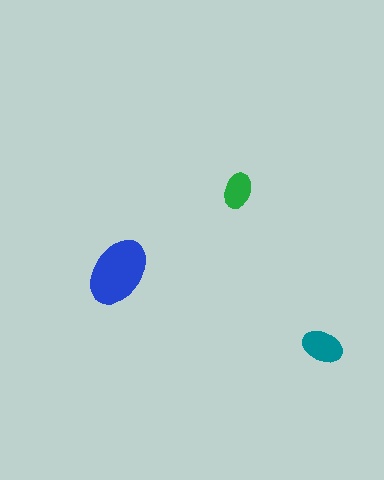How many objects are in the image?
There are 3 objects in the image.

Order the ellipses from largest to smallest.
the blue one, the teal one, the green one.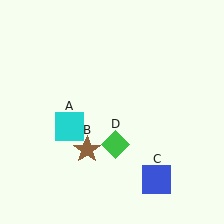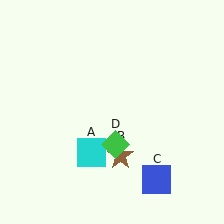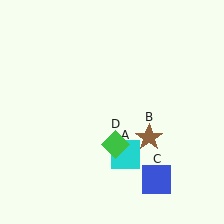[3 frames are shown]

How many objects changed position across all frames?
2 objects changed position: cyan square (object A), brown star (object B).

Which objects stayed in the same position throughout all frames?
Blue square (object C) and green diamond (object D) remained stationary.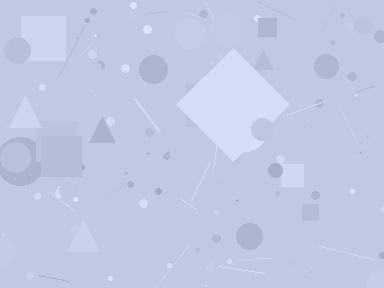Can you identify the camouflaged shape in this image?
The camouflaged shape is a diamond.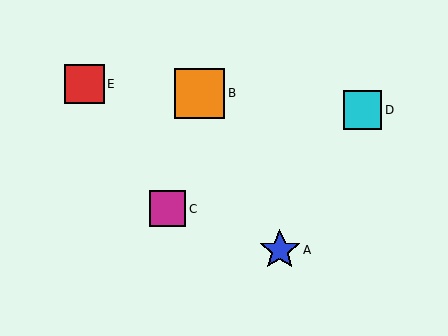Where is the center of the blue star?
The center of the blue star is at (280, 250).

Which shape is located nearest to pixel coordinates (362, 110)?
The cyan square (labeled D) at (362, 110) is nearest to that location.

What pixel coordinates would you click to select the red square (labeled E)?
Click at (84, 84) to select the red square E.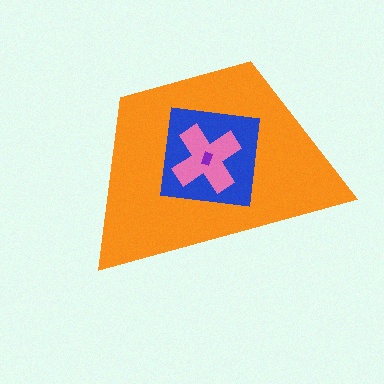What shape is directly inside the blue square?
The pink cross.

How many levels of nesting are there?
4.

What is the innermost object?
The purple rectangle.